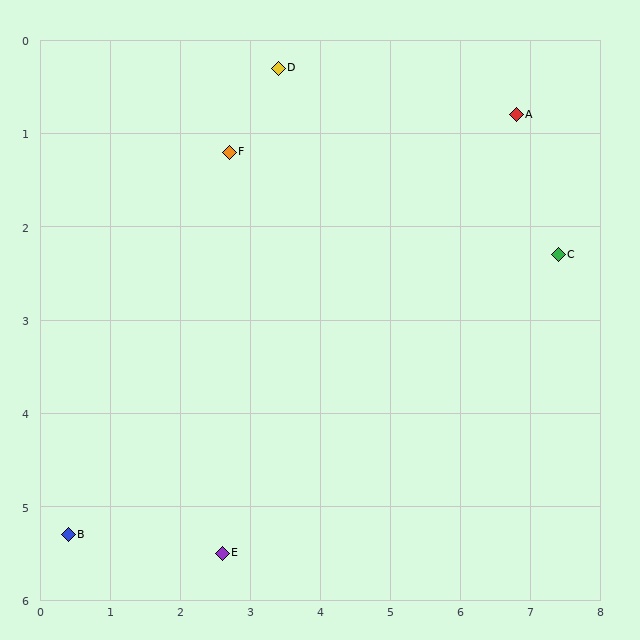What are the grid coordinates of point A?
Point A is at approximately (6.8, 0.8).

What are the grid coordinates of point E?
Point E is at approximately (2.6, 5.5).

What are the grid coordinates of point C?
Point C is at approximately (7.4, 2.3).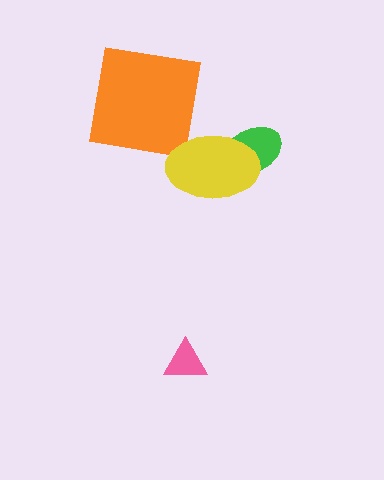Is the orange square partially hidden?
No, no other shape covers it.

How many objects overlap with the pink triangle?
0 objects overlap with the pink triangle.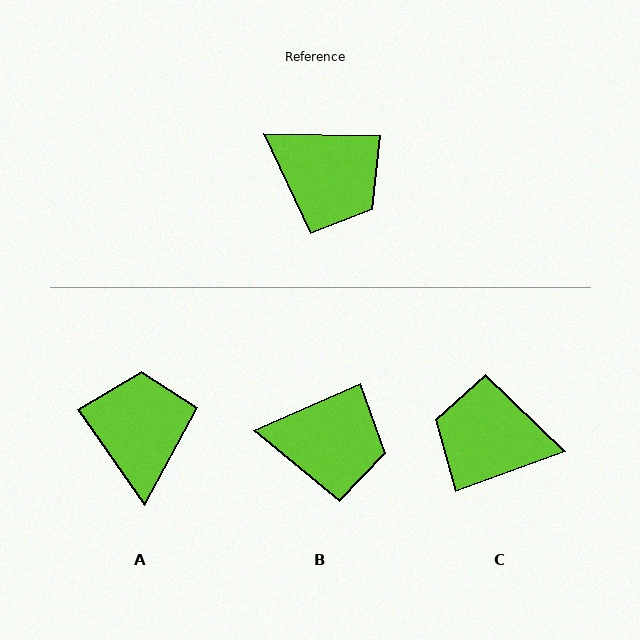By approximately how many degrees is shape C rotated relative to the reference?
Approximately 159 degrees clockwise.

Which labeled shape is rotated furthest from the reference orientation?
C, about 159 degrees away.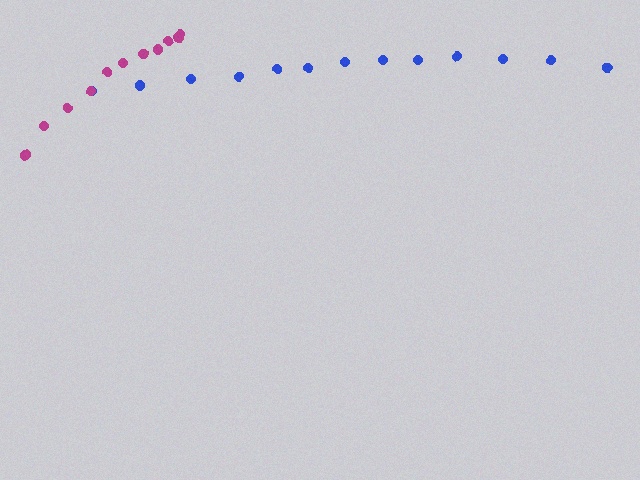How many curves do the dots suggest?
There are 2 distinct paths.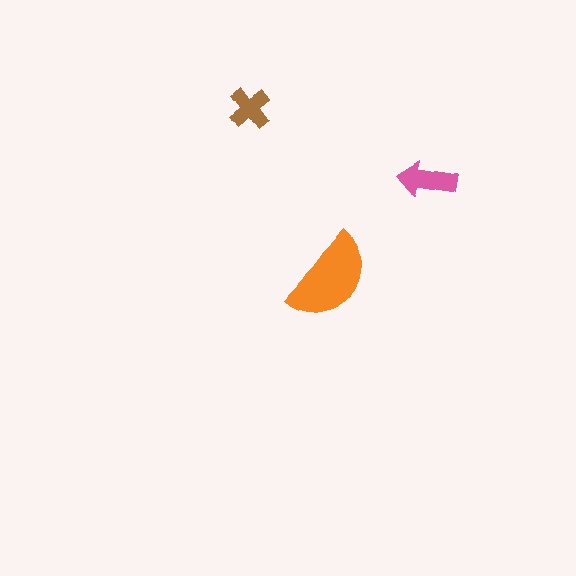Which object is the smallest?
The brown cross.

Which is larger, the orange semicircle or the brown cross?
The orange semicircle.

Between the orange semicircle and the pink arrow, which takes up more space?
The orange semicircle.